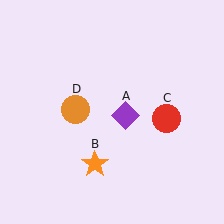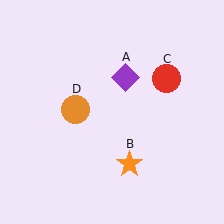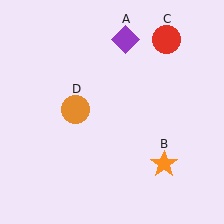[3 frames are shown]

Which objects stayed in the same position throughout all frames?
Orange circle (object D) remained stationary.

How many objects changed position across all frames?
3 objects changed position: purple diamond (object A), orange star (object B), red circle (object C).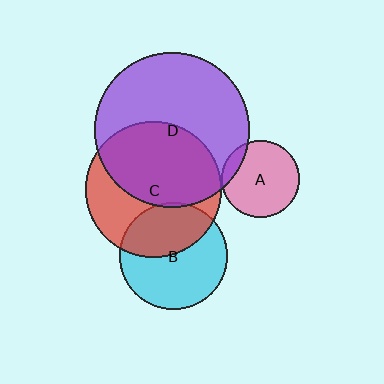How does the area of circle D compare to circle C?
Approximately 1.3 times.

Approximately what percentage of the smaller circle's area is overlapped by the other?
Approximately 55%.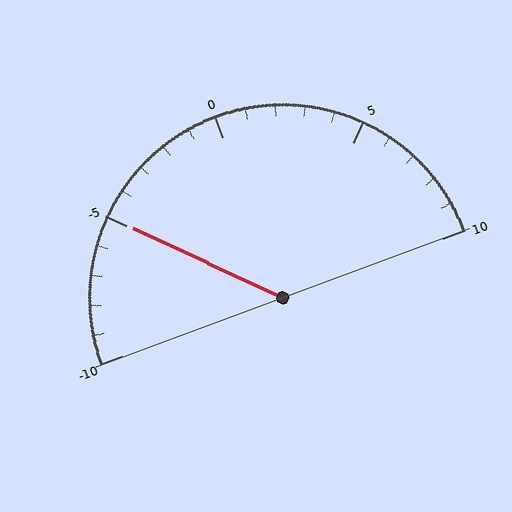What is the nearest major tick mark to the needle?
The nearest major tick mark is -5.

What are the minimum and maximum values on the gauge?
The gauge ranges from -10 to 10.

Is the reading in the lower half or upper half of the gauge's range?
The reading is in the lower half of the range (-10 to 10).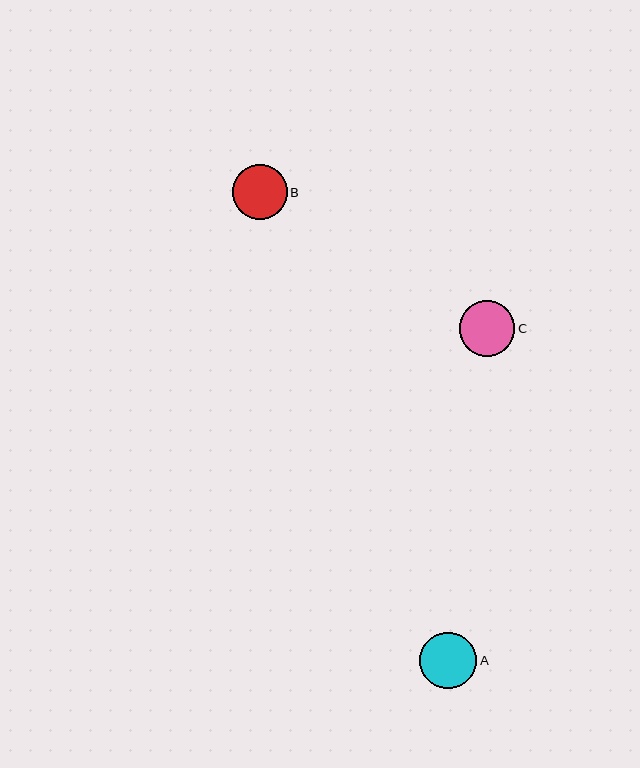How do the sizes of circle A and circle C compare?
Circle A and circle C are approximately the same size.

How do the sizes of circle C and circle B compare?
Circle C and circle B are approximately the same size.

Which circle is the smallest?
Circle B is the smallest with a size of approximately 55 pixels.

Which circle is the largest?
Circle A is the largest with a size of approximately 57 pixels.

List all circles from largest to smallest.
From largest to smallest: A, C, B.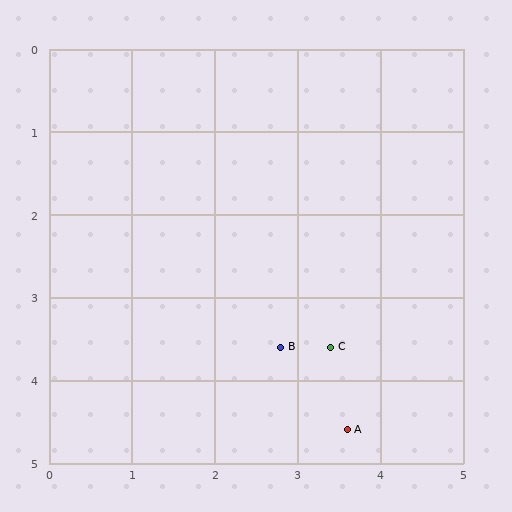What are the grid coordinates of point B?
Point B is at approximately (2.8, 3.6).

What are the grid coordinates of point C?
Point C is at approximately (3.4, 3.6).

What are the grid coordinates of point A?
Point A is at approximately (3.6, 4.6).